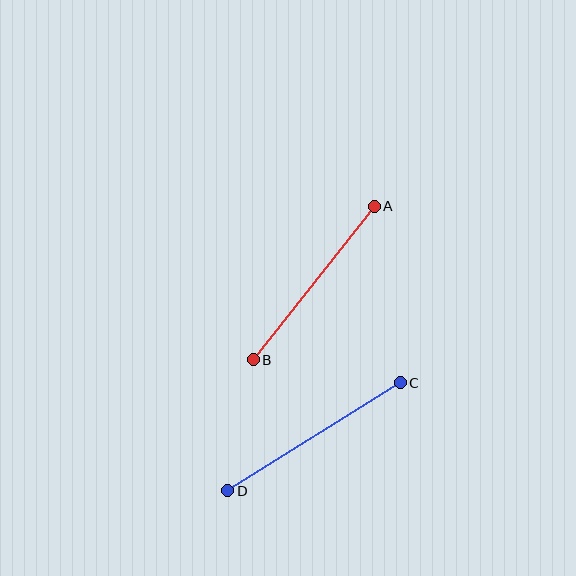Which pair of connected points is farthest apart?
Points C and D are farthest apart.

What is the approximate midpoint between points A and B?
The midpoint is at approximately (314, 283) pixels.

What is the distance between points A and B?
The distance is approximately 195 pixels.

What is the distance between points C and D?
The distance is approximately 203 pixels.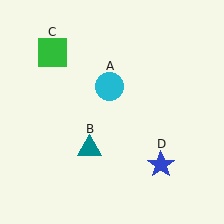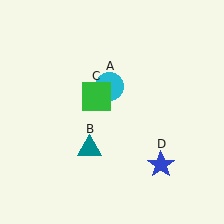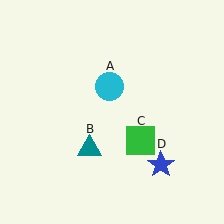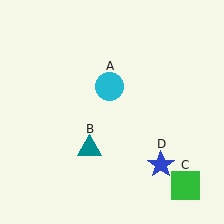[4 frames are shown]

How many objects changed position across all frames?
1 object changed position: green square (object C).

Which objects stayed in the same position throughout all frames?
Cyan circle (object A) and teal triangle (object B) and blue star (object D) remained stationary.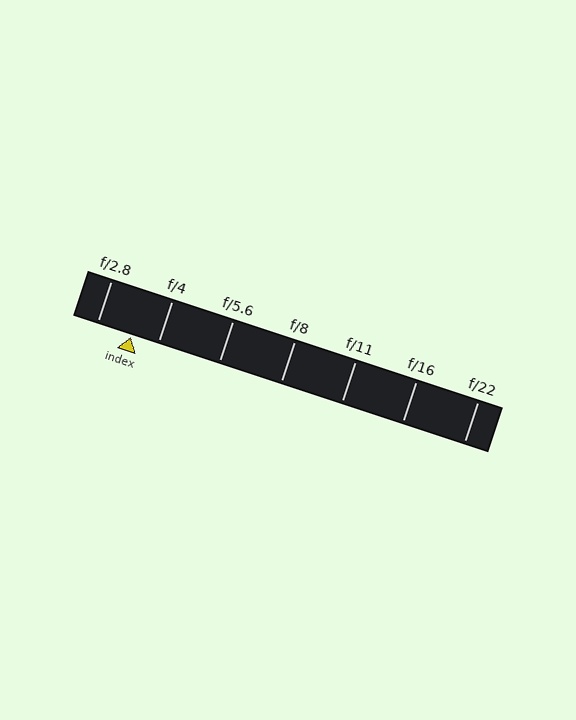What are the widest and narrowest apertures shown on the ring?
The widest aperture shown is f/2.8 and the narrowest is f/22.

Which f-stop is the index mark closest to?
The index mark is closest to f/4.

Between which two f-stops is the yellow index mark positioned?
The index mark is between f/2.8 and f/4.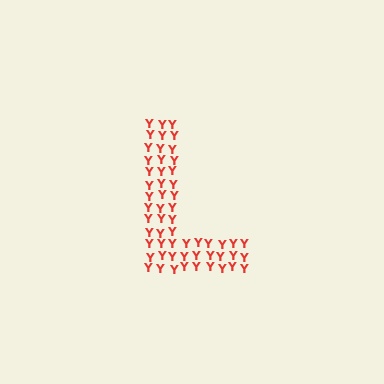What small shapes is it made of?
It is made of small letter Y's.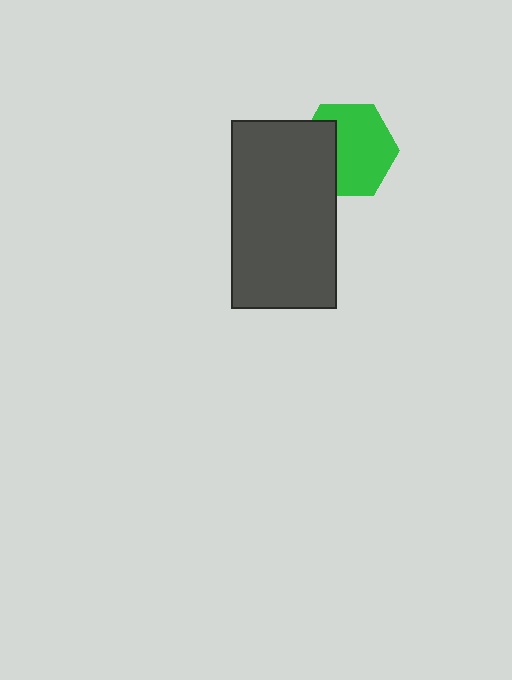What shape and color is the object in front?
The object in front is a dark gray rectangle.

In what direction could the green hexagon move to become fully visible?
The green hexagon could move right. That would shift it out from behind the dark gray rectangle entirely.